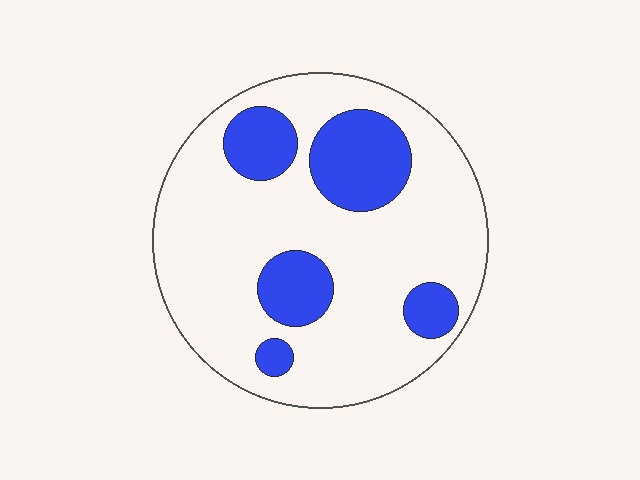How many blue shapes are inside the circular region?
5.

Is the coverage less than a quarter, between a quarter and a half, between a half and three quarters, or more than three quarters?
Less than a quarter.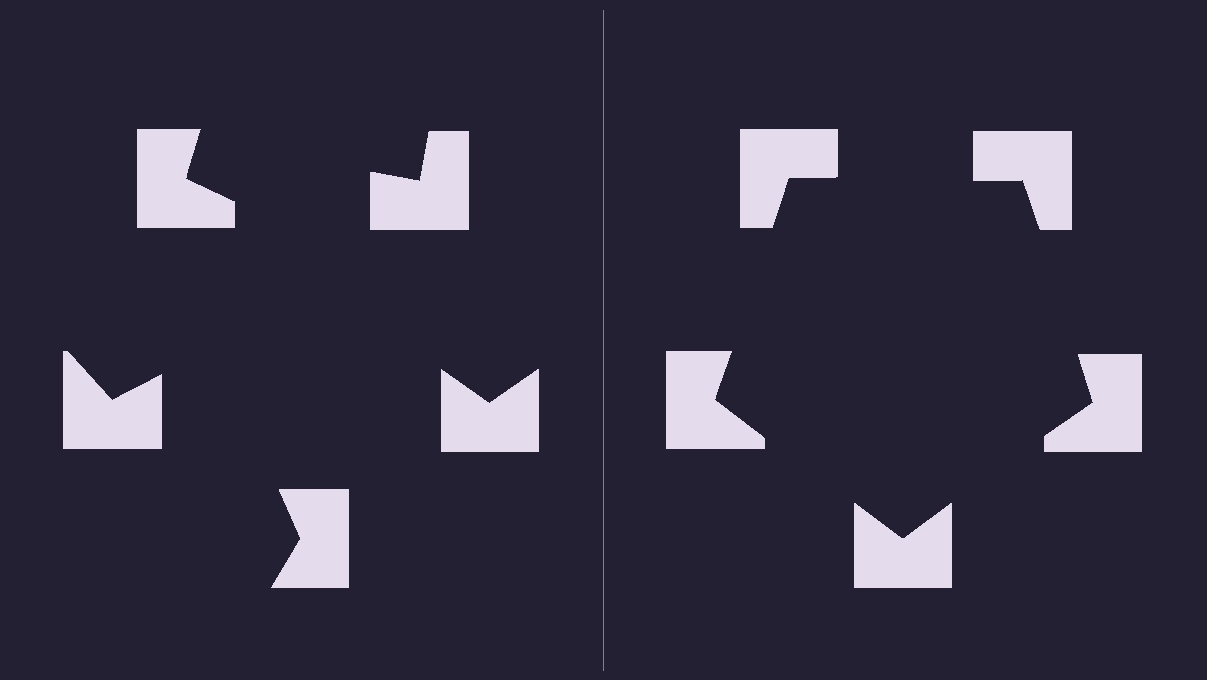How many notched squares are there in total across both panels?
10 — 5 on each side.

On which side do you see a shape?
An illusory pentagon appears on the right side. On the left side the wedge cuts are rotated, so no coherent shape forms.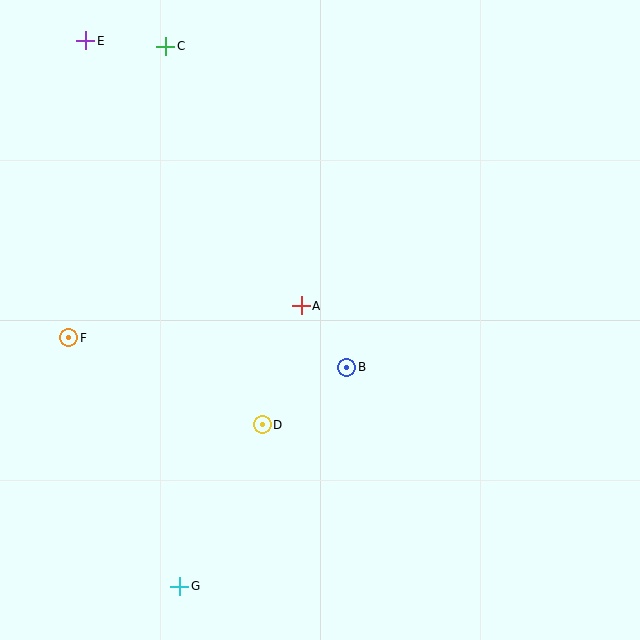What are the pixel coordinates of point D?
Point D is at (262, 425).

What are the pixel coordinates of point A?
Point A is at (301, 306).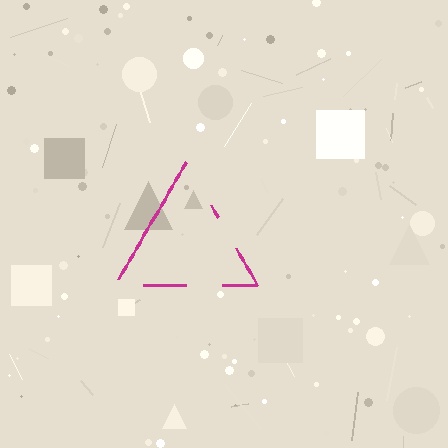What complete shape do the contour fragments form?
The contour fragments form a triangle.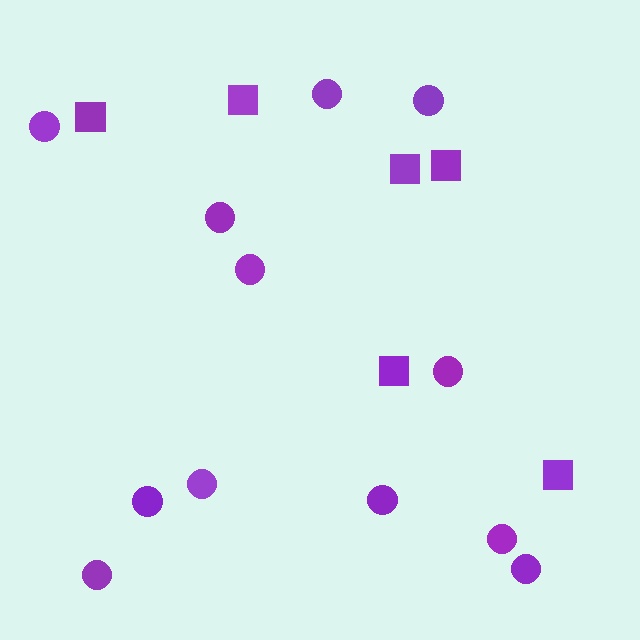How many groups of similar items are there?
There are 2 groups: one group of circles (12) and one group of squares (6).